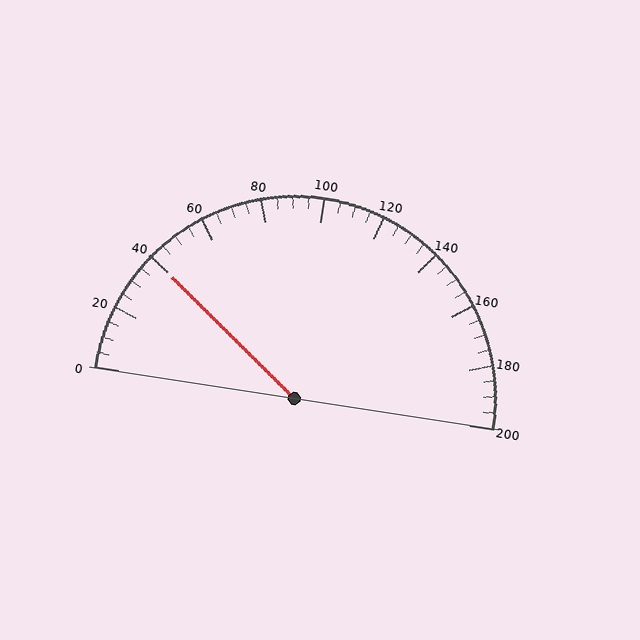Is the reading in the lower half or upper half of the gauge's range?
The reading is in the lower half of the range (0 to 200).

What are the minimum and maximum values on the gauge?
The gauge ranges from 0 to 200.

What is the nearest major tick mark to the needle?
The nearest major tick mark is 40.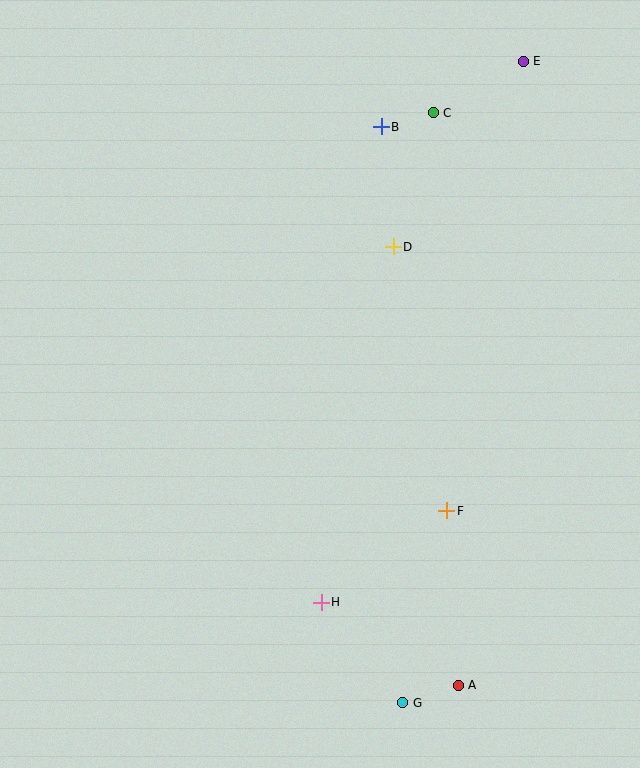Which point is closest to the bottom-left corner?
Point H is closest to the bottom-left corner.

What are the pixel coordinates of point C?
Point C is at (433, 113).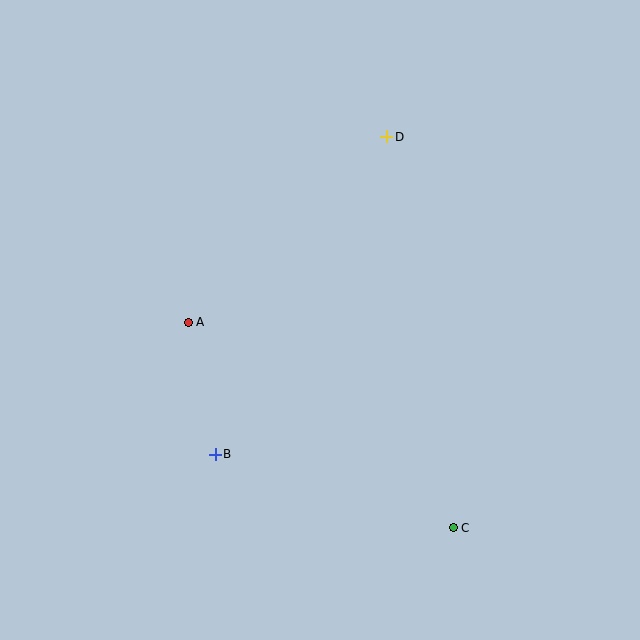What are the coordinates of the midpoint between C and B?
The midpoint between C and B is at (334, 491).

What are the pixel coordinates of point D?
Point D is at (387, 137).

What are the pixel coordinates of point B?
Point B is at (215, 454).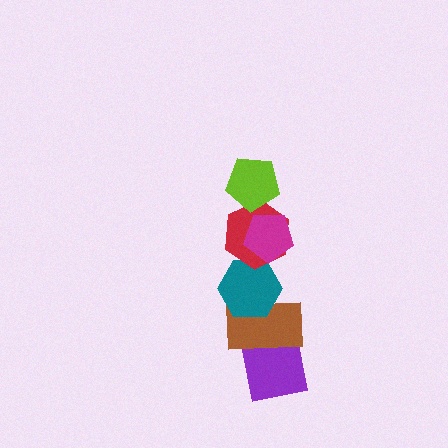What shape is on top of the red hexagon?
The magenta pentagon is on top of the red hexagon.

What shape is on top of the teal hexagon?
The red hexagon is on top of the teal hexagon.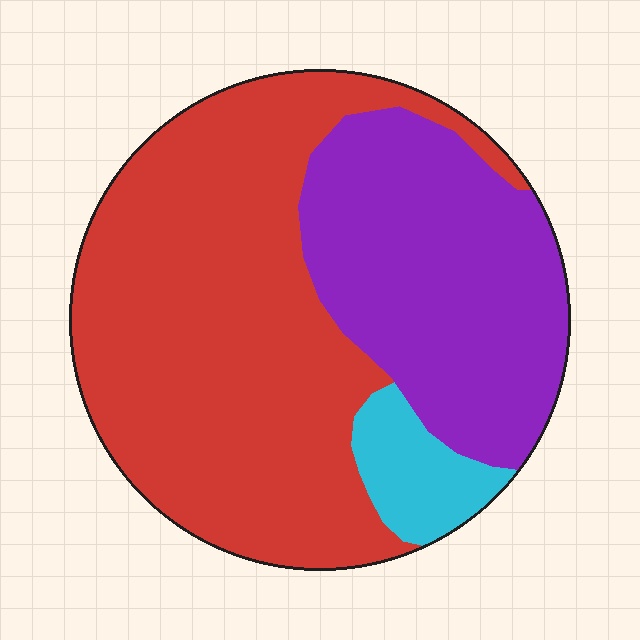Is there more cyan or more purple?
Purple.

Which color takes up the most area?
Red, at roughly 60%.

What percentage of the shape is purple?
Purple takes up between a third and a half of the shape.